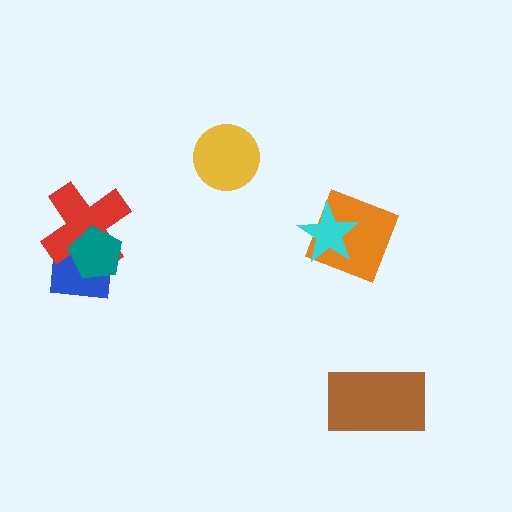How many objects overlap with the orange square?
1 object overlaps with the orange square.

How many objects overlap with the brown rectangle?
0 objects overlap with the brown rectangle.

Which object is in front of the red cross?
The teal pentagon is in front of the red cross.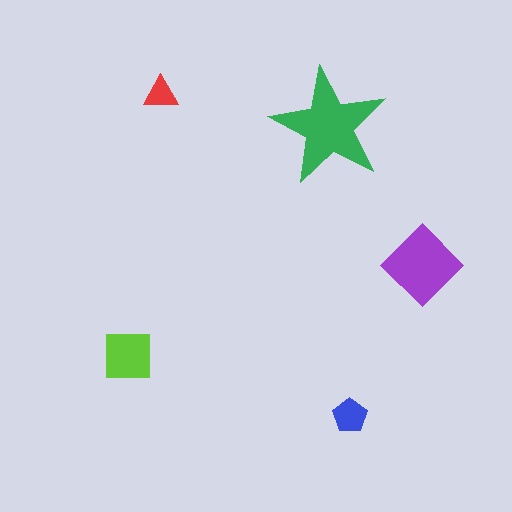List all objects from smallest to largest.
The red triangle, the blue pentagon, the lime square, the purple diamond, the green star.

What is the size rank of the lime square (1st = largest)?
3rd.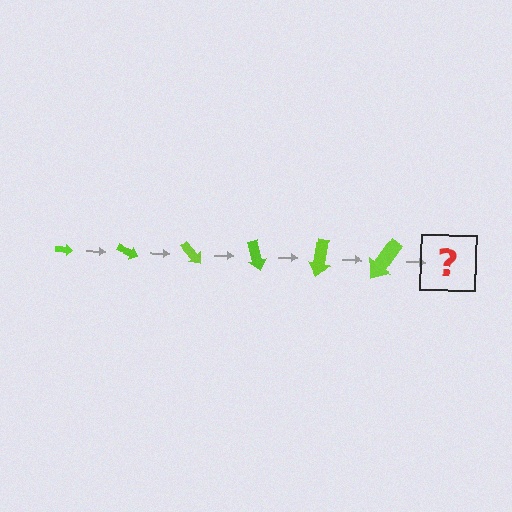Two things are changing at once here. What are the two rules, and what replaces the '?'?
The two rules are that the arrow grows larger each step and it rotates 25 degrees each step. The '?' should be an arrow, larger than the previous one and rotated 150 degrees from the start.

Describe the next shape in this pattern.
It should be an arrow, larger than the previous one and rotated 150 degrees from the start.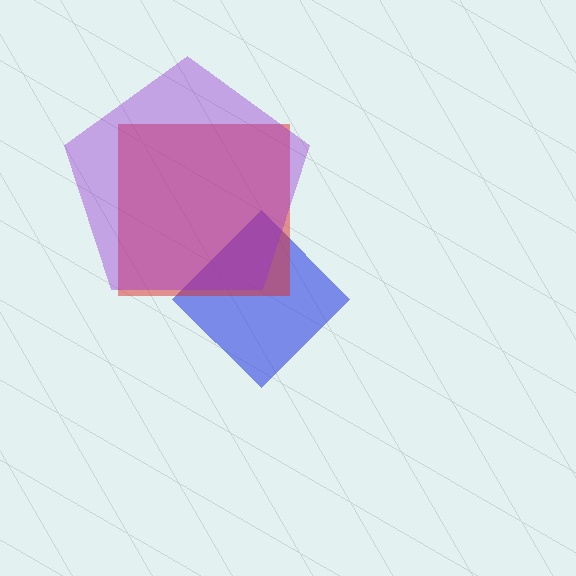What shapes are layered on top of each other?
The layered shapes are: a blue diamond, a red square, a purple pentagon.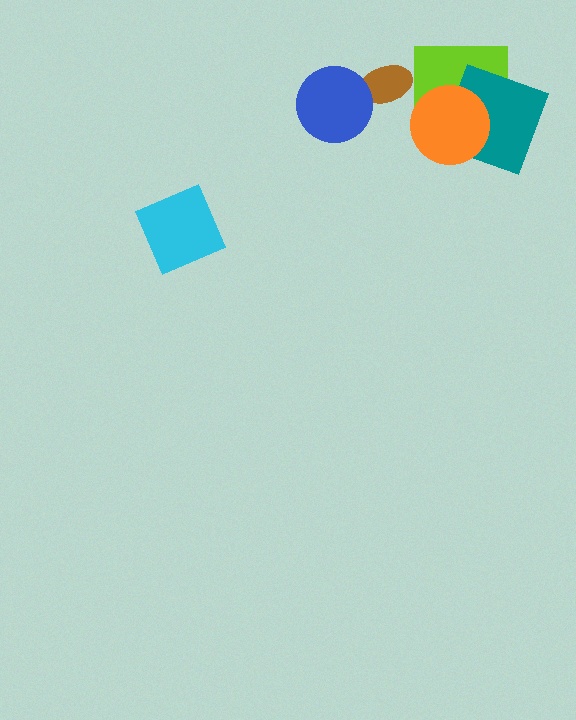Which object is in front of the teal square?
The orange circle is in front of the teal square.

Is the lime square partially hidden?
Yes, it is partially covered by another shape.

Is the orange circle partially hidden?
No, no other shape covers it.